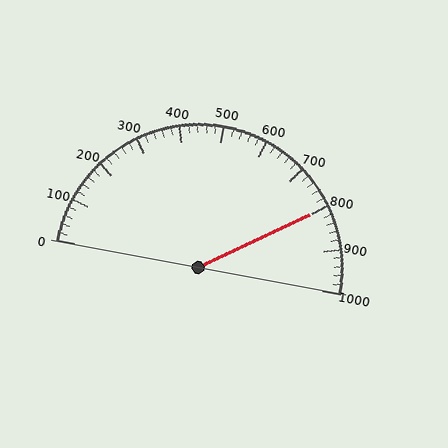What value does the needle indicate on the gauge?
The needle indicates approximately 800.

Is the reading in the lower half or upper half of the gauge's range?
The reading is in the upper half of the range (0 to 1000).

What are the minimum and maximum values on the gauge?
The gauge ranges from 0 to 1000.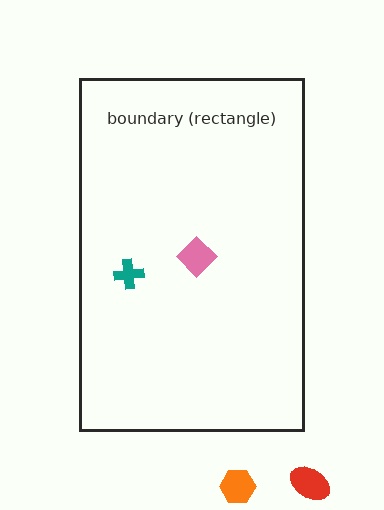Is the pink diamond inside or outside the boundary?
Inside.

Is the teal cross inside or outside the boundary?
Inside.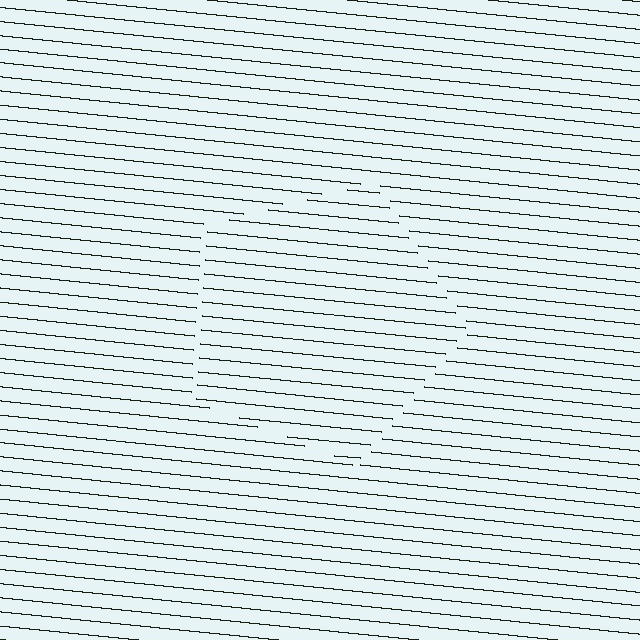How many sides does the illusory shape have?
5 sides — the line-ends trace a pentagon.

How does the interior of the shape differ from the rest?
The interior of the shape contains the same grating, shifted by half a period — the contour is defined by the phase discontinuity where line-ends from the inner and outer gratings abut.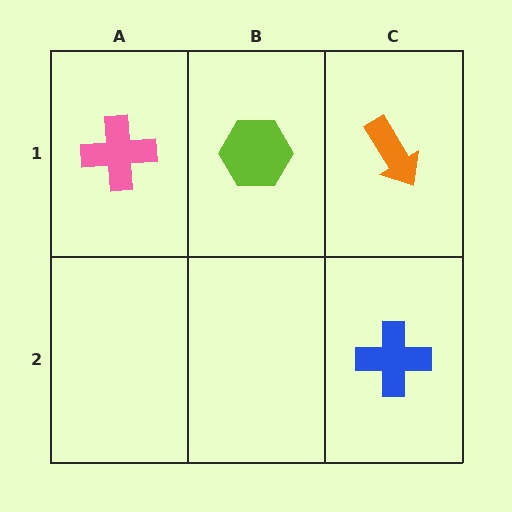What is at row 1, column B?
A lime hexagon.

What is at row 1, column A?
A pink cross.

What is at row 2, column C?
A blue cross.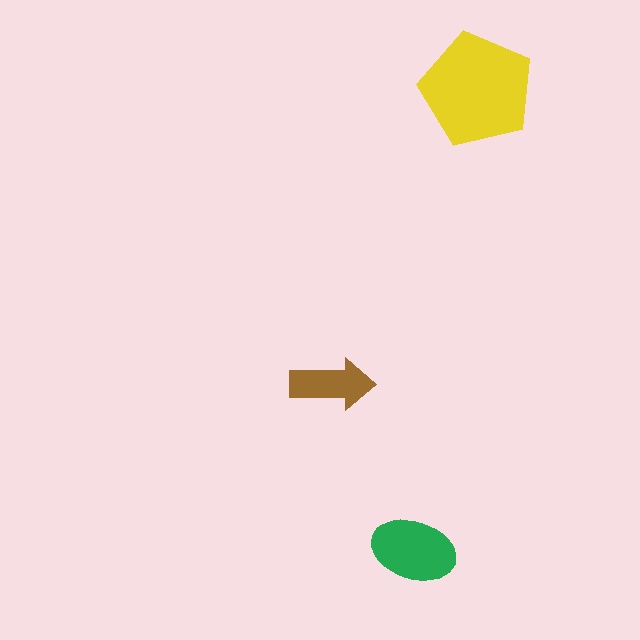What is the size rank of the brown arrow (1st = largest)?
3rd.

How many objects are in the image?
There are 3 objects in the image.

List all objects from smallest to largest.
The brown arrow, the green ellipse, the yellow pentagon.